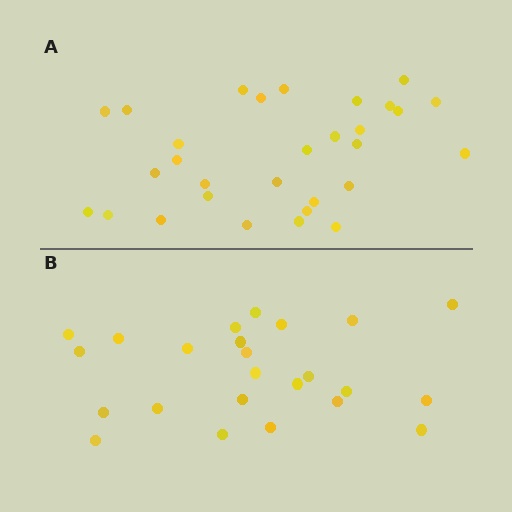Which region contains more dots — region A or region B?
Region A (the top region) has more dots.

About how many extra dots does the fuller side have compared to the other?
Region A has about 6 more dots than region B.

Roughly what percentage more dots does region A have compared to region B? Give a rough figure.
About 25% more.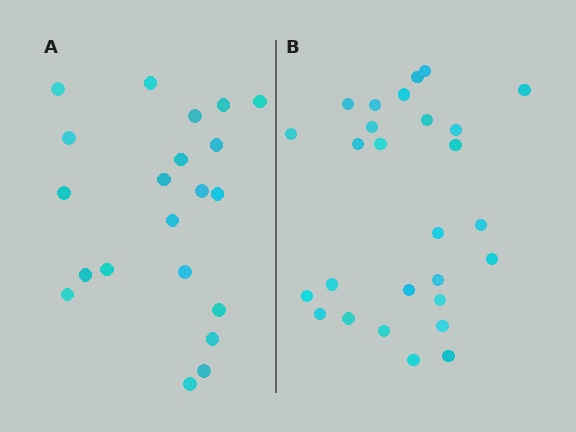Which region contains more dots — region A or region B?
Region B (the right region) has more dots.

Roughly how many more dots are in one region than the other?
Region B has about 6 more dots than region A.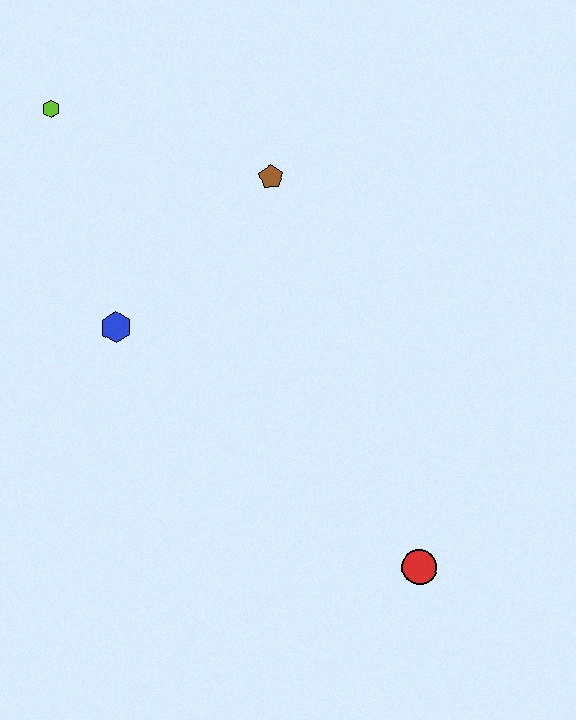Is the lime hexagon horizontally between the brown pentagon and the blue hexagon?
No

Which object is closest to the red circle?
The blue hexagon is closest to the red circle.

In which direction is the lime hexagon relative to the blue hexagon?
The lime hexagon is above the blue hexagon.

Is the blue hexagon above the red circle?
Yes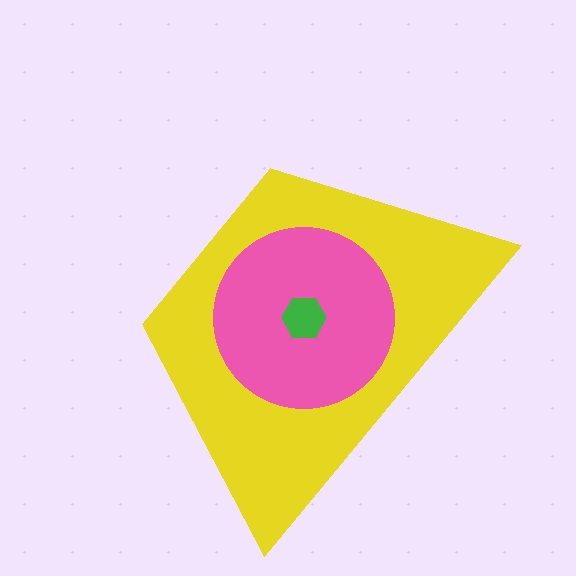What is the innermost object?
The green hexagon.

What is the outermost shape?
The yellow trapezoid.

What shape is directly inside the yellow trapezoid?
The pink circle.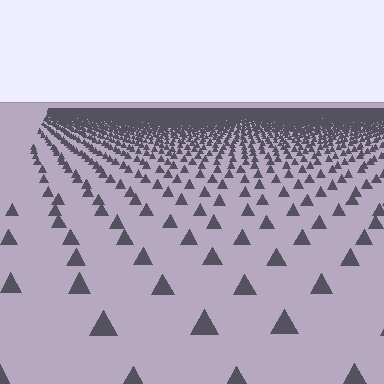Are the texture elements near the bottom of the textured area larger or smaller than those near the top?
Larger. Near the bottom, elements are closer to the viewer and appear at a bigger on-screen size.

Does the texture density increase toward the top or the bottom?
Density increases toward the top.